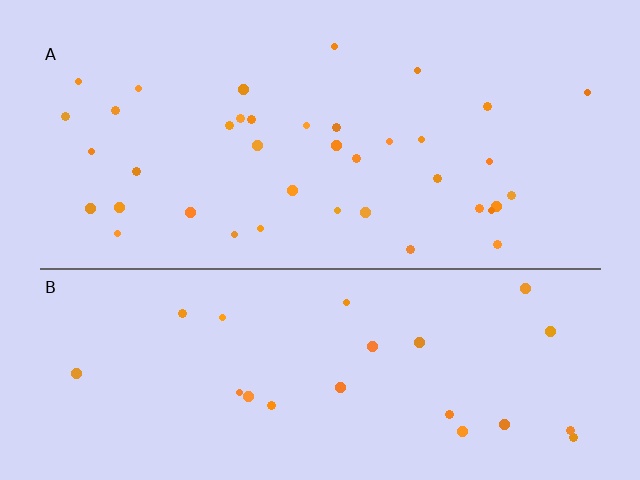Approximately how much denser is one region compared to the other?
Approximately 1.7× — region A over region B.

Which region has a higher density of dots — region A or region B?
A (the top).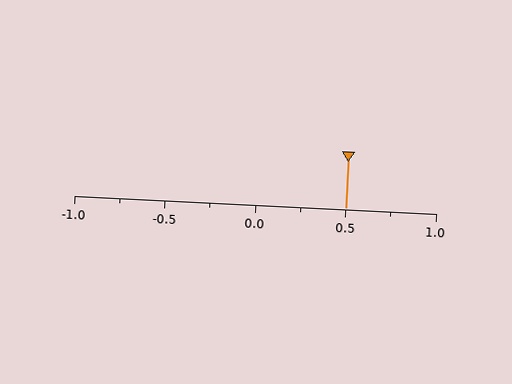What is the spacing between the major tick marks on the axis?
The major ticks are spaced 0.5 apart.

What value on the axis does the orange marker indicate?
The marker indicates approximately 0.5.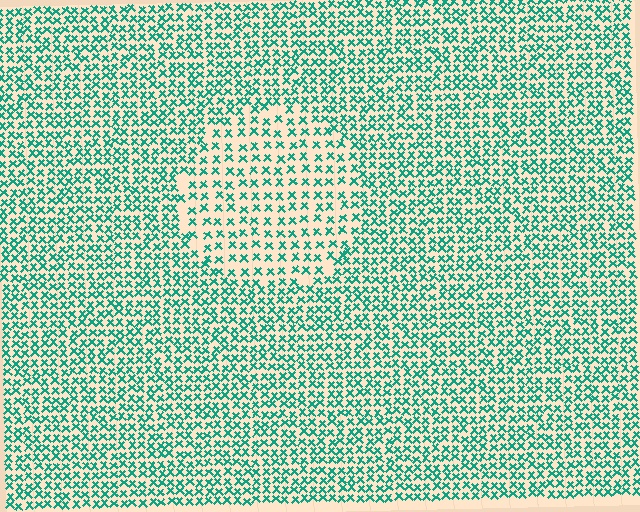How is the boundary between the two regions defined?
The boundary is defined by a change in element density (approximately 1.7x ratio). All elements are the same color, size, and shape.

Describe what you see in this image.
The image contains small teal elements arranged at two different densities. A circle-shaped region is visible where the elements are less densely packed than the surrounding area.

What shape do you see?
I see a circle.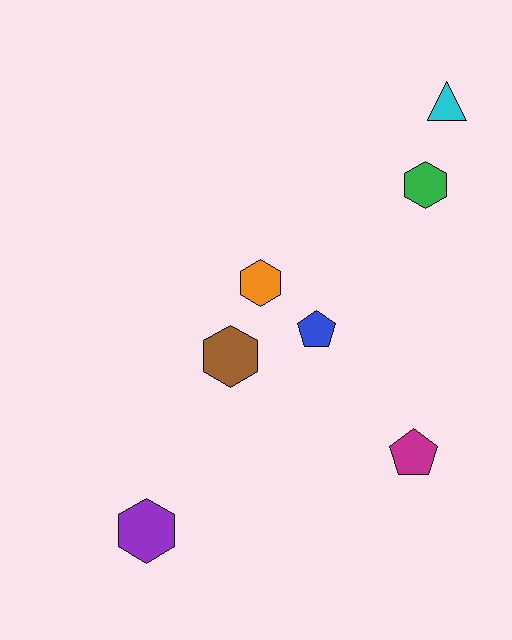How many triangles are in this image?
There is 1 triangle.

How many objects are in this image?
There are 7 objects.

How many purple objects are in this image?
There is 1 purple object.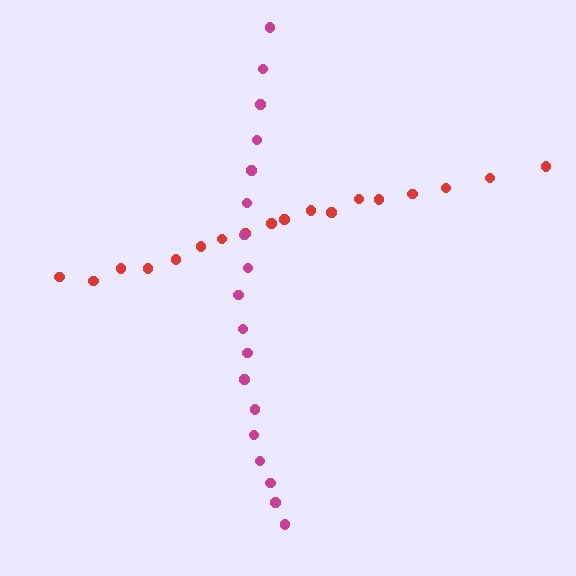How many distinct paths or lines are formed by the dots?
There are 2 distinct paths.